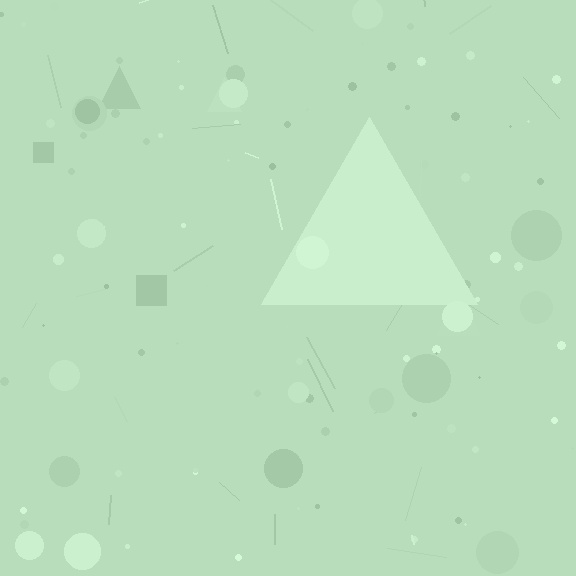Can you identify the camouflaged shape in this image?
The camouflaged shape is a triangle.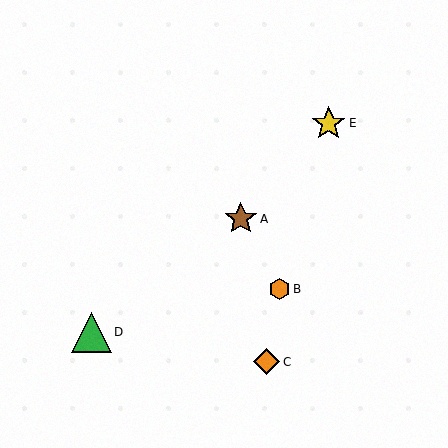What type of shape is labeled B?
Shape B is an orange hexagon.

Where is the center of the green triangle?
The center of the green triangle is at (91, 332).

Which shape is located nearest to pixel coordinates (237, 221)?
The brown star (labeled A) at (241, 219) is nearest to that location.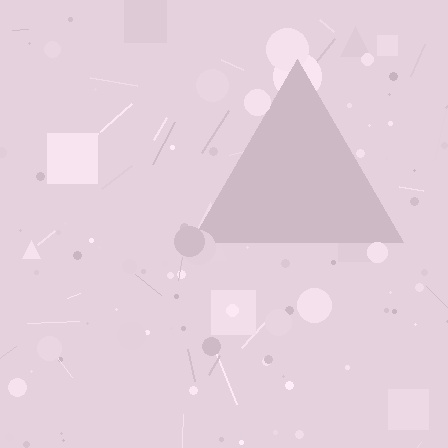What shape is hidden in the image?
A triangle is hidden in the image.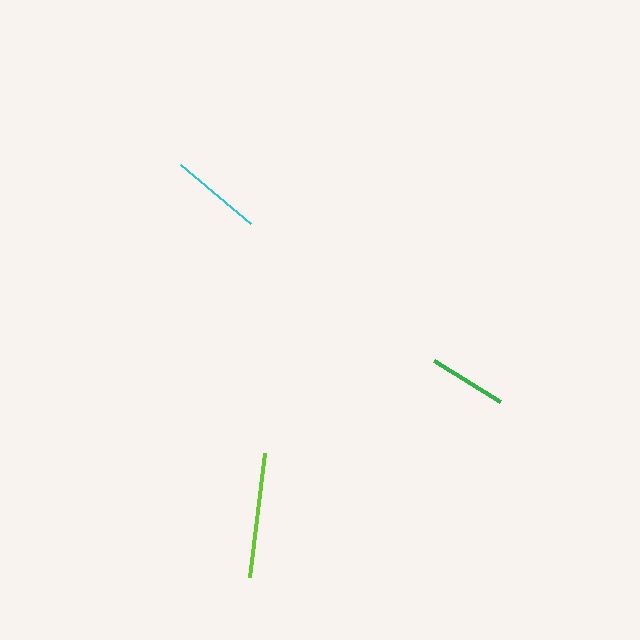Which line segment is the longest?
The lime line is the longest at approximately 125 pixels.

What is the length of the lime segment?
The lime segment is approximately 125 pixels long.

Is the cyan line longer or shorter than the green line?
The cyan line is longer than the green line.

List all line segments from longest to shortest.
From longest to shortest: lime, cyan, green.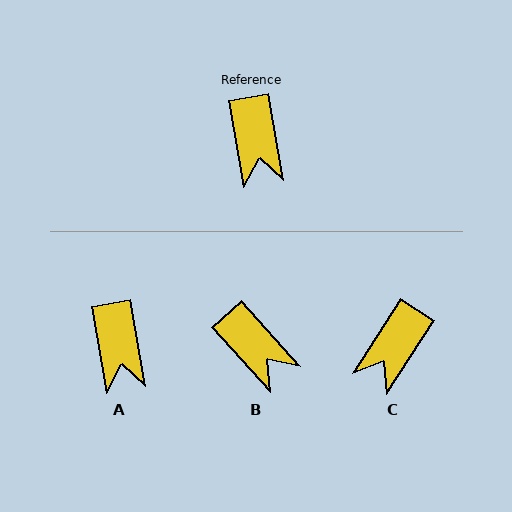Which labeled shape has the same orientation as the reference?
A.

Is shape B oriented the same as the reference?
No, it is off by about 32 degrees.